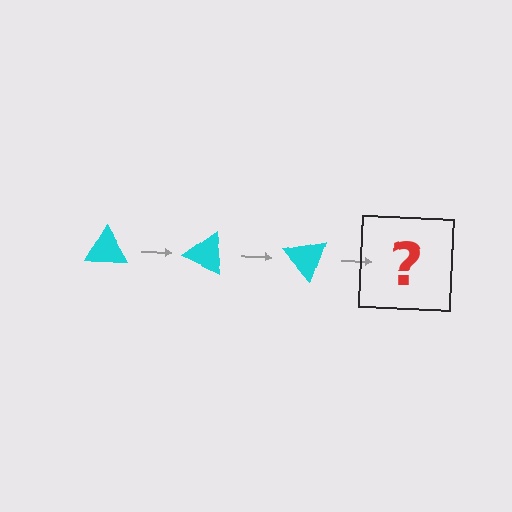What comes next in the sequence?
The next element should be a cyan triangle rotated 75 degrees.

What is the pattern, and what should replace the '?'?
The pattern is that the triangle rotates 25 degrees each step. The '?' should be a cyan triangle rotated 75 degrees.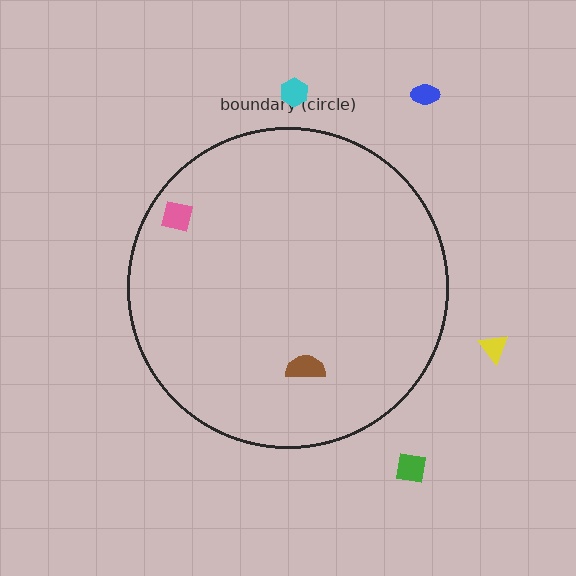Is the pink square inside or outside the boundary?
Inside.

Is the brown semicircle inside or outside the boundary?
Inside.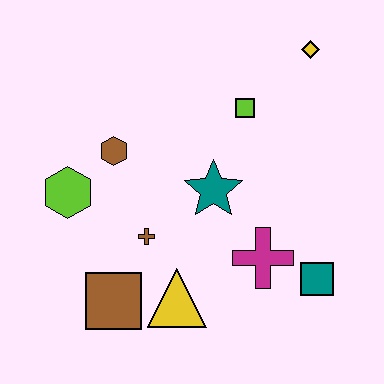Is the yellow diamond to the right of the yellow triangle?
Yes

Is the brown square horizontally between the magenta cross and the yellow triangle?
No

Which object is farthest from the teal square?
The lime hexagon is farthest from the teal square.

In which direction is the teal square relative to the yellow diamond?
The teal square is below the yellow diamond.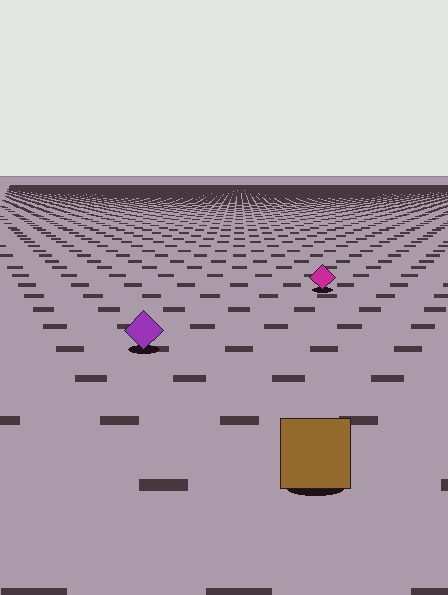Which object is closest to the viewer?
The brown square is closest. The texture marks near it are larger and more spread out.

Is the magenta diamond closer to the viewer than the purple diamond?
No. The purple diamond is closer — you can tell from the texture gradient: the ground texture is coarser near it.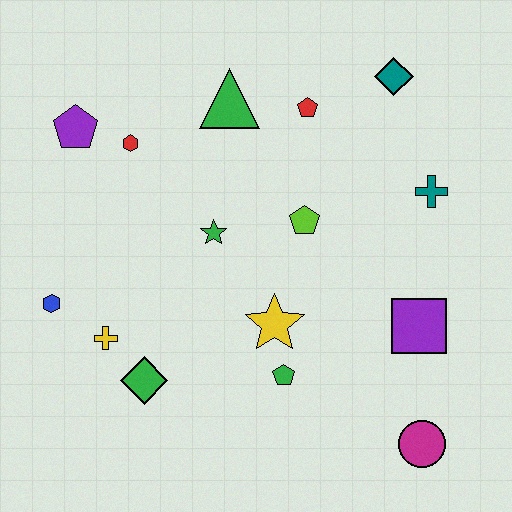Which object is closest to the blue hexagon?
The yellow cross is closest to the blue hexagon.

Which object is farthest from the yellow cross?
The teal diamond is farthest from the yellow cross.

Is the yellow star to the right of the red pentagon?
No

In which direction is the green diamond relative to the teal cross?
The green diamond is to the left of the teal cross.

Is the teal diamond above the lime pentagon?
Yes